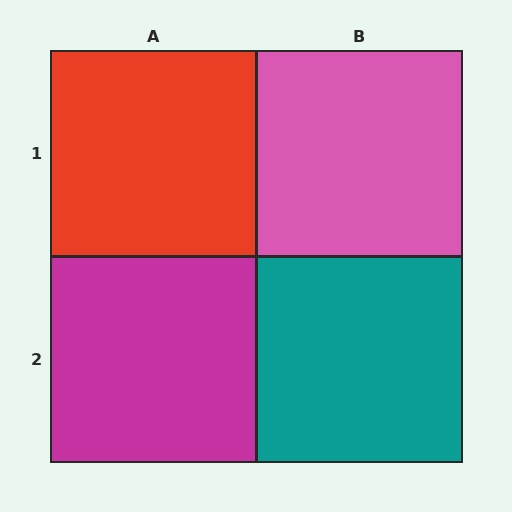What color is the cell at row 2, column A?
Magenta.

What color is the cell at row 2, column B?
Teal.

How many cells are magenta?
1 cell is magenta.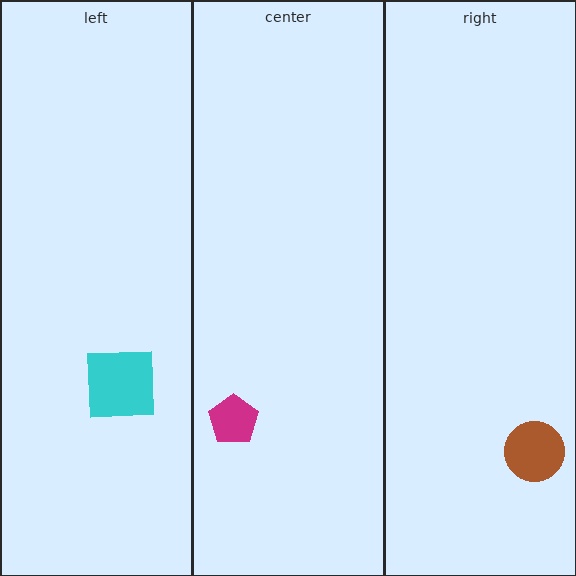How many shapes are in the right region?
1.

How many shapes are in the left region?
1.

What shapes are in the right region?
The brown circle.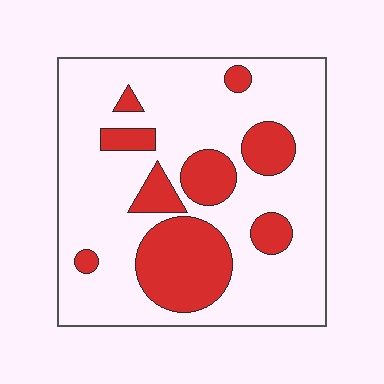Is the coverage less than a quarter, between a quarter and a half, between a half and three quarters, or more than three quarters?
Between a quarter and a half.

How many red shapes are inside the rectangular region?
9.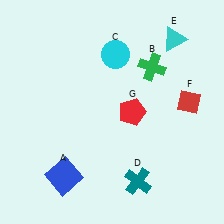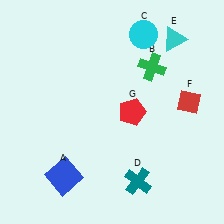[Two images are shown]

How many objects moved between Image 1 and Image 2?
1 object moved between the two images.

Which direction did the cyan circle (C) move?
The cyan circle (C) moved right.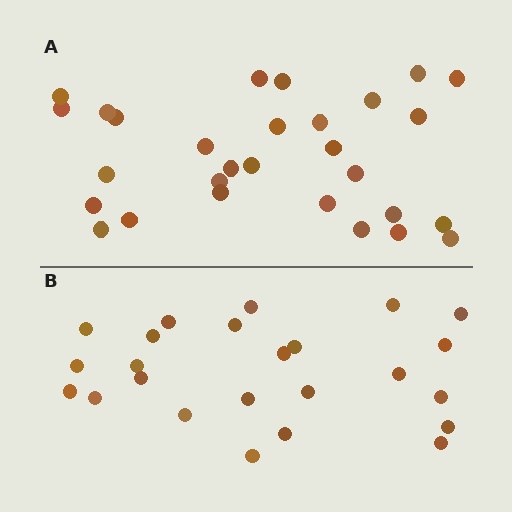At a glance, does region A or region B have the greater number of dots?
Region A (the top region) has more dots.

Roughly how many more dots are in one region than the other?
Region A has about 5 more dots than region B.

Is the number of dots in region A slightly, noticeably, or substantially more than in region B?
Region A has only slightly more — the two regions are fairly close. The ratio is roughly 1.2 to 1.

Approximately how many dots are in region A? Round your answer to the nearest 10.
About 30 dots. (The exact count is 29, which rounds to 30.)